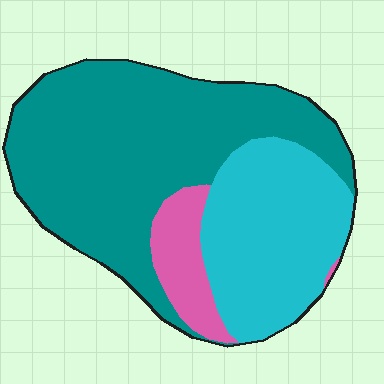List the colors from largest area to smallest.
From largest to smallest: teal, cyan, pink.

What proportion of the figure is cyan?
Cyan covers around 30% of the figure.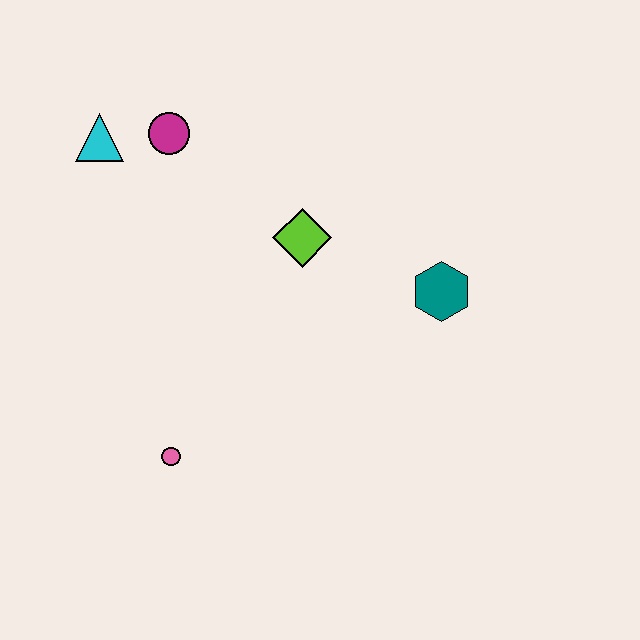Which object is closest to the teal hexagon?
The lime diamond is closest to the teal hexagon.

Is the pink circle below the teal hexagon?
Yes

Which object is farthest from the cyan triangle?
The teal hexagon is farthest from the cyan triangle.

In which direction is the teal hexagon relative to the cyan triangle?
The teal hexagon is to the right of the cyan triangle.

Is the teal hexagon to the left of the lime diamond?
No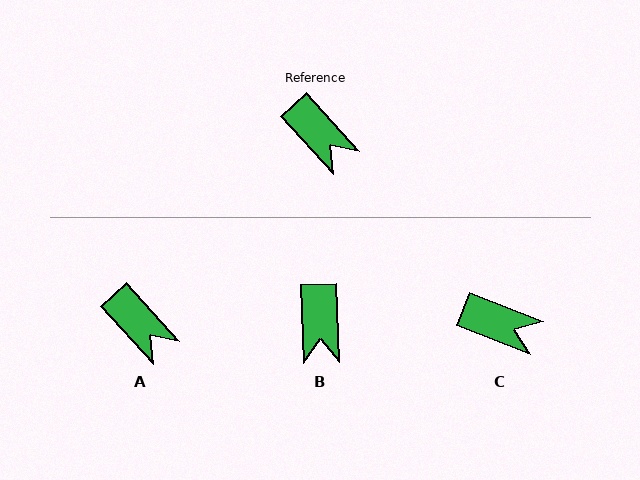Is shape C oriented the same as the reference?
No, it is off by about 27 degrees.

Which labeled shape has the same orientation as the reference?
A.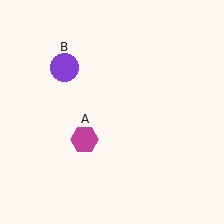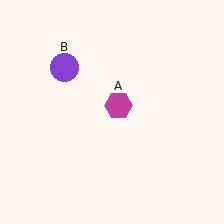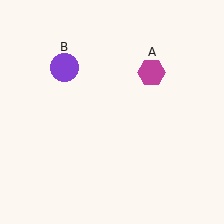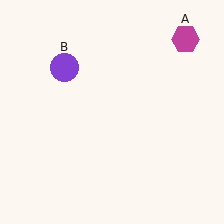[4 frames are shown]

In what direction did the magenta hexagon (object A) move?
The magenta hexagon (object A) moved up and to the right.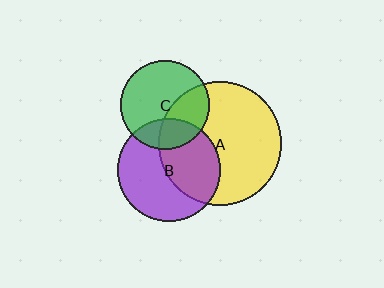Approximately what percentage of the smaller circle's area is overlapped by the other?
Approximately 25%.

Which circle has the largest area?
Circle A (yellow).